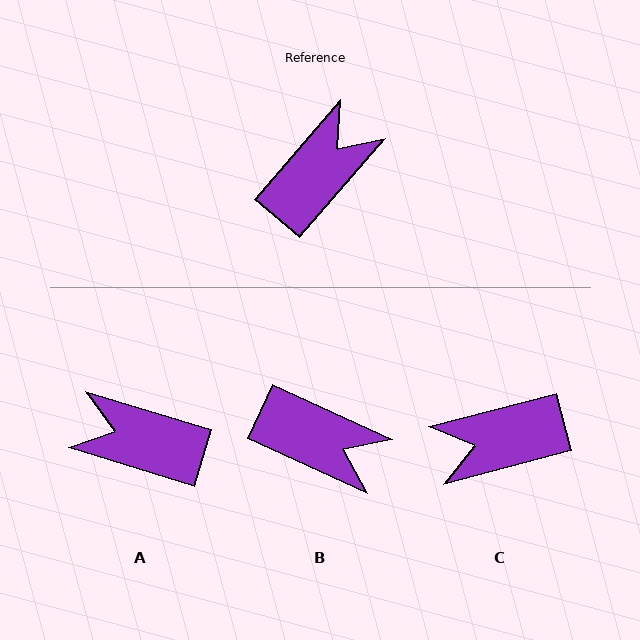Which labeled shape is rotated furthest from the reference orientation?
C, about 146 degrees away.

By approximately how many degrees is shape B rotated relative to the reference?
Approximately 74 degrees clockwise.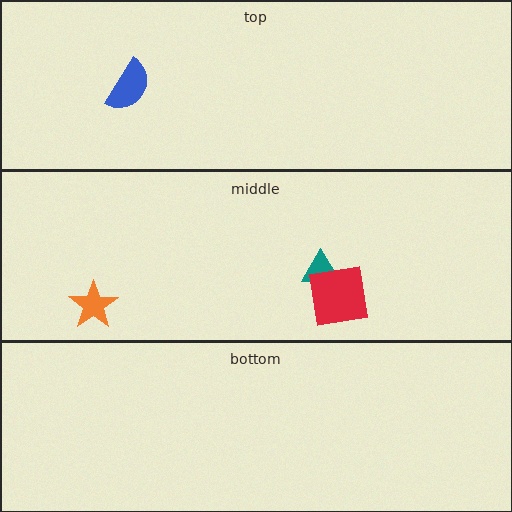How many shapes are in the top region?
1.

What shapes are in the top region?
The blue semicircle.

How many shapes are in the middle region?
3.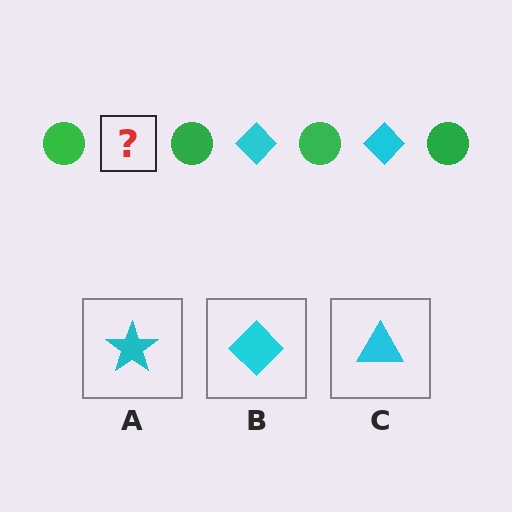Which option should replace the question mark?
Option B.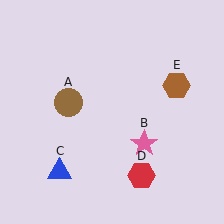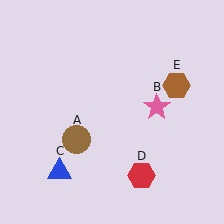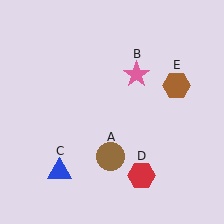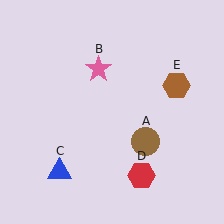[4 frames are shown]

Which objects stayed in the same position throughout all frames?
Blue triangle (object C) and red hexagon (object D) and brown hexagon (object E) remained stationary.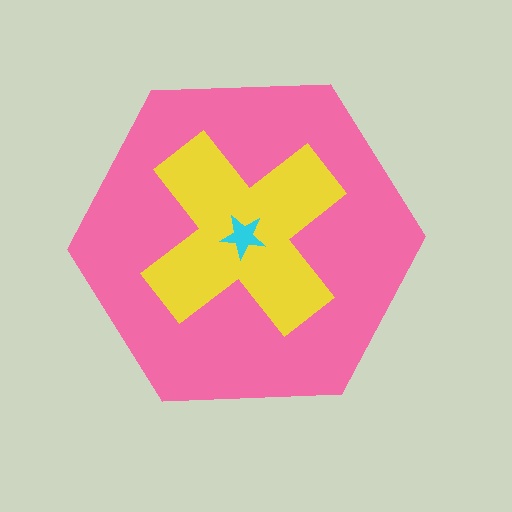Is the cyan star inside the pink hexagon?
Yes.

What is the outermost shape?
The pink hexagon.